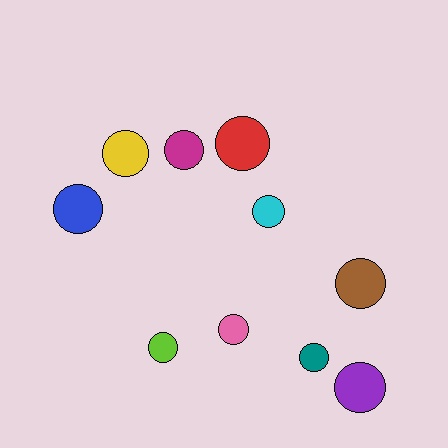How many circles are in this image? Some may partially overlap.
There are 10 circles.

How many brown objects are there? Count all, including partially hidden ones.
There is 1 brown object.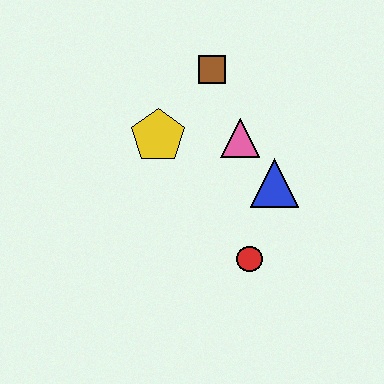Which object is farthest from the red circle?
The brown square is farthest from the red circle.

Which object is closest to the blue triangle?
The pink triangle is closest to the blue triangle.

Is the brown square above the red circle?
Yes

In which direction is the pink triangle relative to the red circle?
The pink triangle is above the red circle.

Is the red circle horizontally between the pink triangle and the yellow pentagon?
No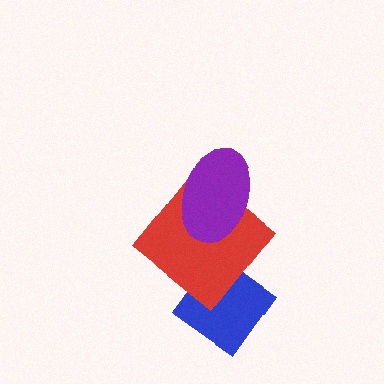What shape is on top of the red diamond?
The purple ellipse is on top of the red diamond.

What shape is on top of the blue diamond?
The red diamond is on top of the blue diamond.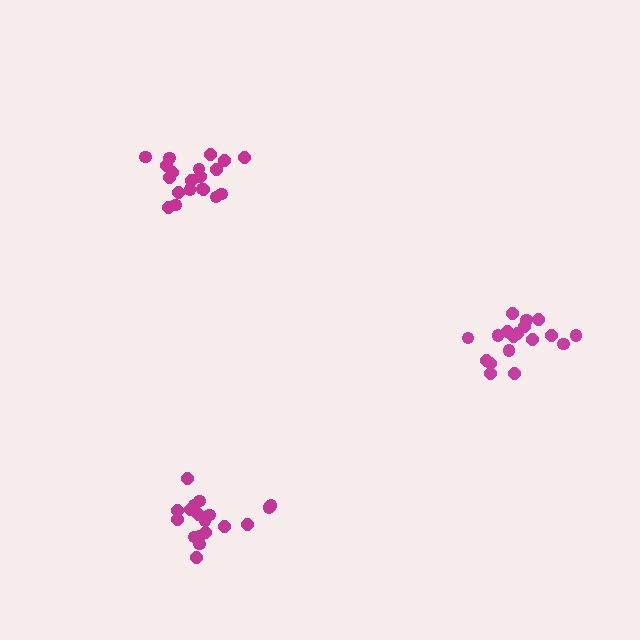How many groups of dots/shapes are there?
There are 3 groups.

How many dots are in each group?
Group 1: 18 dots, Group 2: 18 dots, Group 3: 20 dots (56 total).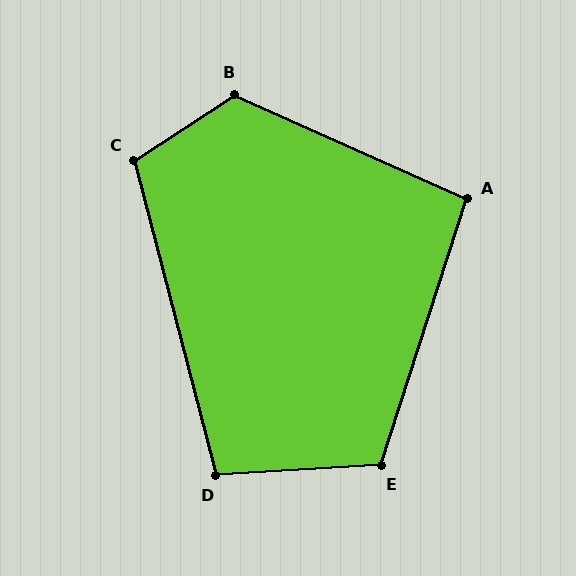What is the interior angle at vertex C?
Approximately 108 degrees (obtuse).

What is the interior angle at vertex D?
Approximately 101 degrees (obtuse).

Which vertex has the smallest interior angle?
A, at approximately 96 degrees.